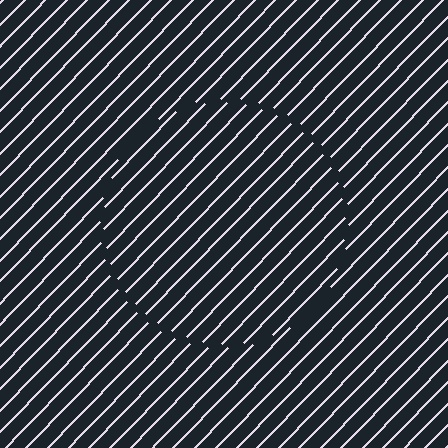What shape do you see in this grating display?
An illusory circle. The interior of the shape contains the same grating, shifted by half a period — the contour is defined by the phase discontinuity where line-ends from the inner and outer gratings abut.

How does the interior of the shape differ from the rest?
The interior of the shape contains the same grating, shifted by half a period — the contour is defined by the phase discontinuity where line-ends from the inner and outer gratings abut.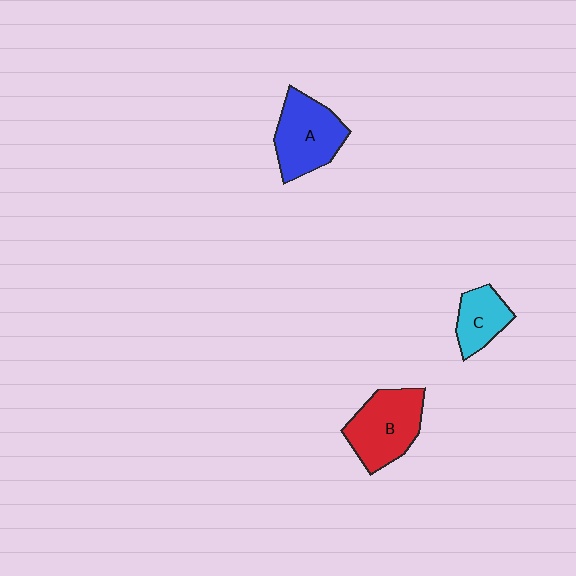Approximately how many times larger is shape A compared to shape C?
Approximately 1.6 times.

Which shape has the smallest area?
Shape C (cyan).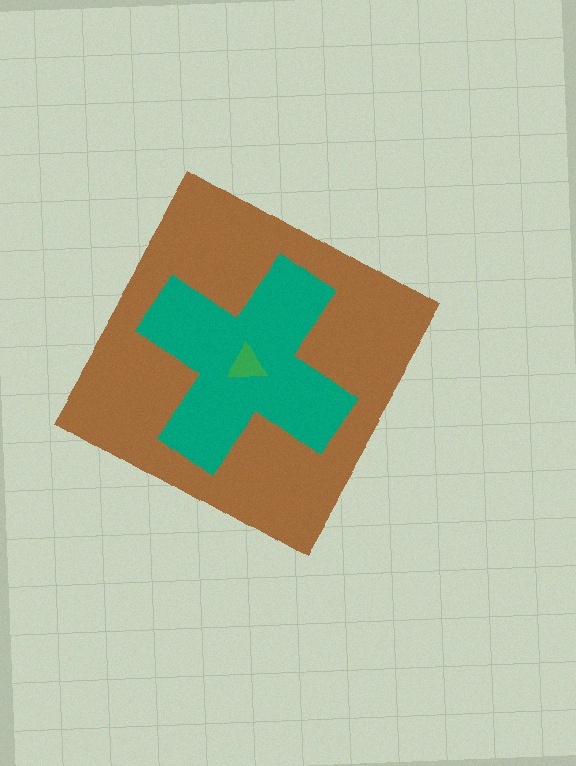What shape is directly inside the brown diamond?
The teal cross.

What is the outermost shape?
The brown diamond.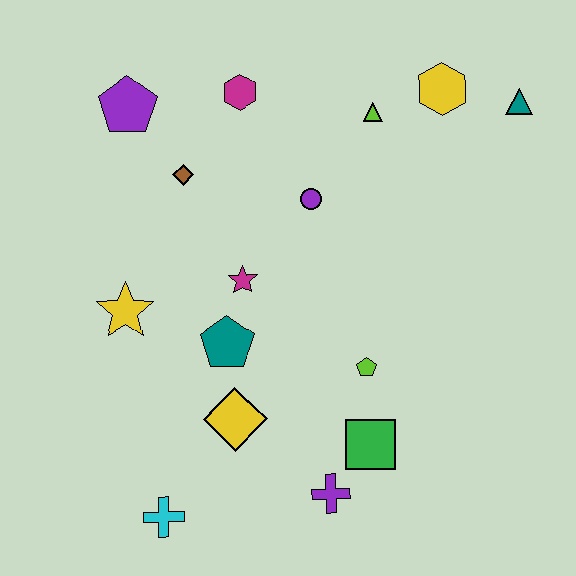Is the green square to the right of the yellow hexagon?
No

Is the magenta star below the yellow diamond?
No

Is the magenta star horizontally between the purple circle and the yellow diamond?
Yes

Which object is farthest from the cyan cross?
The teal triangle is farthest from the cyan cross.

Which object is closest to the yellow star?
The teal pentagon is closest to the yellow star.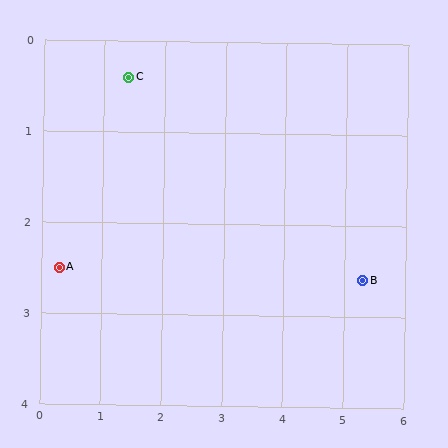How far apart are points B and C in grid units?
Points B and C are about 4.5 grid units apart.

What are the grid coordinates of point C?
Point C is at approximately (1.4, 0.4).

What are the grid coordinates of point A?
Point A is at approximately (0.3, 2.5).